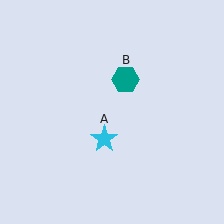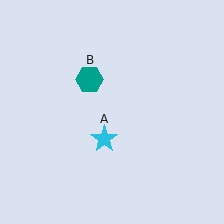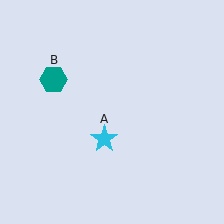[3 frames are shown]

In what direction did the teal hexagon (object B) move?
The teal hexagon (object B) moved left.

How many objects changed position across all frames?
1 object changed position: teal hexagon (object B).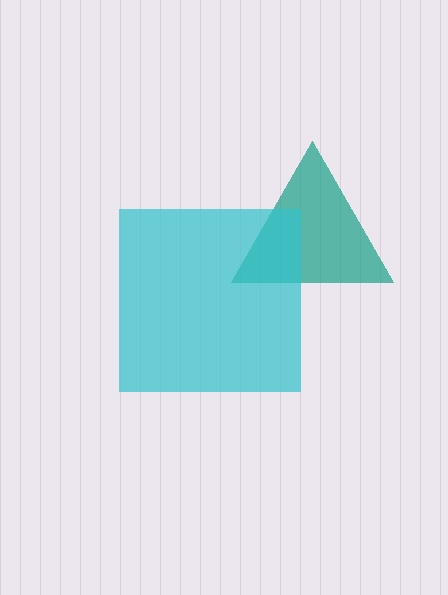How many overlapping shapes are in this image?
There are 2 overlapping shapes in the image.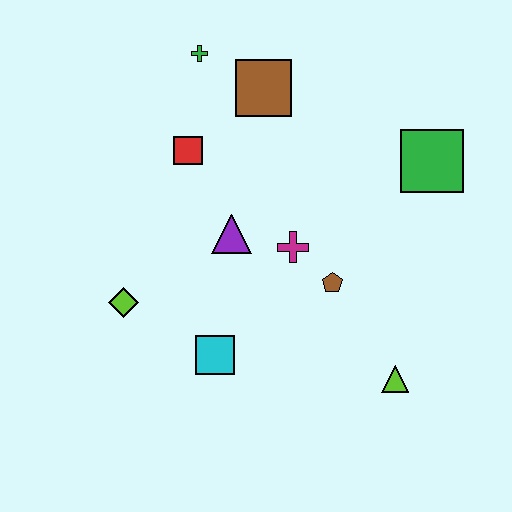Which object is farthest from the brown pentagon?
The green cross is farthest from the brown pentagon.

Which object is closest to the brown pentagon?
The magenta cross is closest to the brown pentagon.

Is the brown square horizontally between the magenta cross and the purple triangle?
Yes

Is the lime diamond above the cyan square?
Yes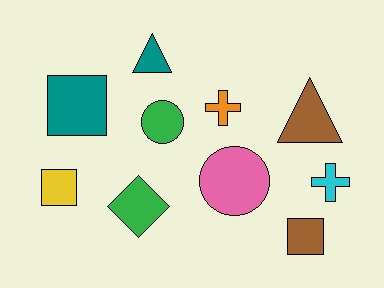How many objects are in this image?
There are 10 objects.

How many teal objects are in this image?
There are 2 teal objects.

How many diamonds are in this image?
There is 1 diamond.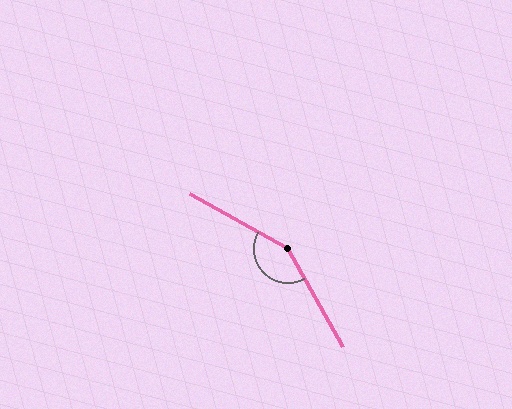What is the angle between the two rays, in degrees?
Approximately 149 degrees.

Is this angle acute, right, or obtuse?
It is obtuse.